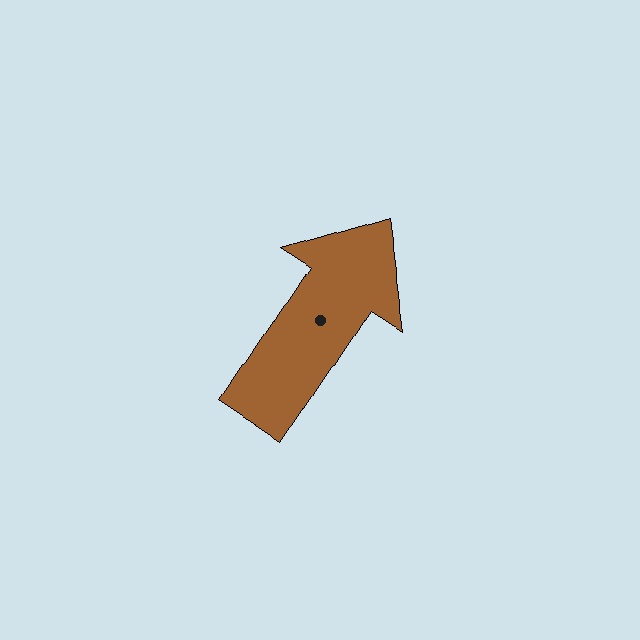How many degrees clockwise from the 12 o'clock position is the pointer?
Approximately 33 degrees.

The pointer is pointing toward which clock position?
Roughly 1 o'clock.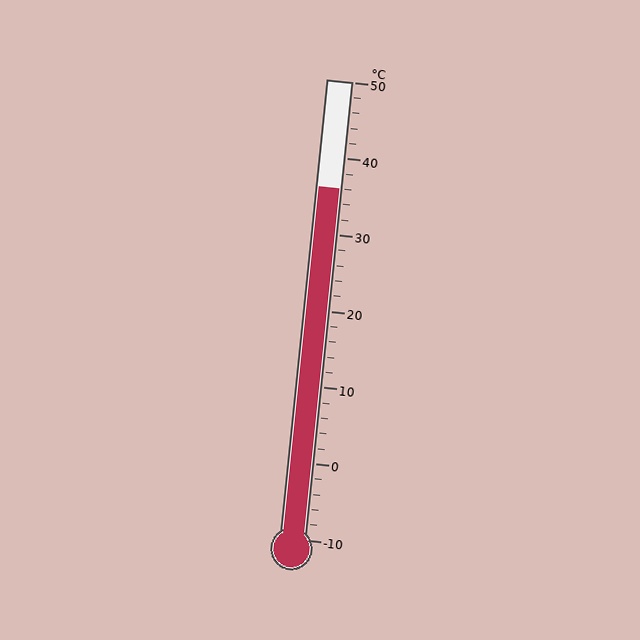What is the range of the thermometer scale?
The thermometer scale ranges from -10°C to 50°C.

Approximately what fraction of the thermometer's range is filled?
The thermometer is filled to approximately 75% of its range.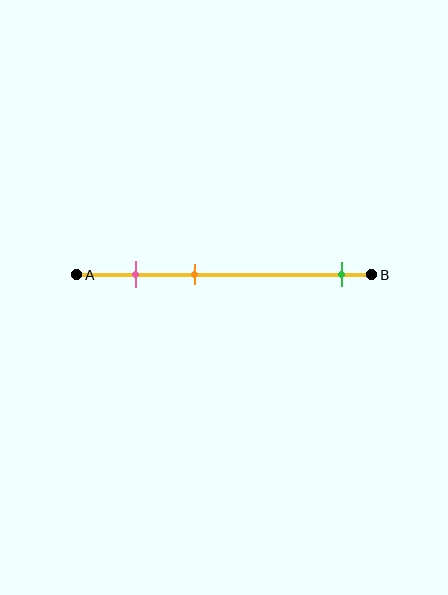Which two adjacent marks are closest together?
The pink and orange marks are the closest adjacent pair.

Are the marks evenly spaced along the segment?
No, the marks are not evenly spaced.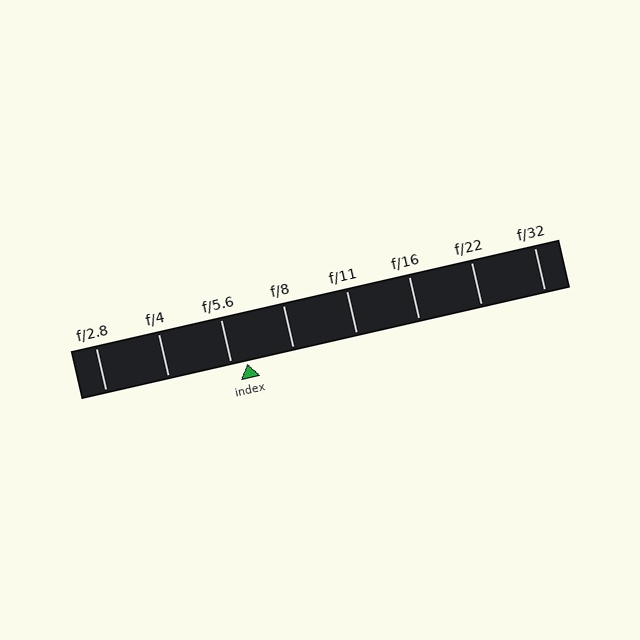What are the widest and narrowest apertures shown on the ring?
The widest aperture shown is f/2.8 and the narrowest is f/32.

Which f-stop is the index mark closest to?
The index mark is closest to f/5.6.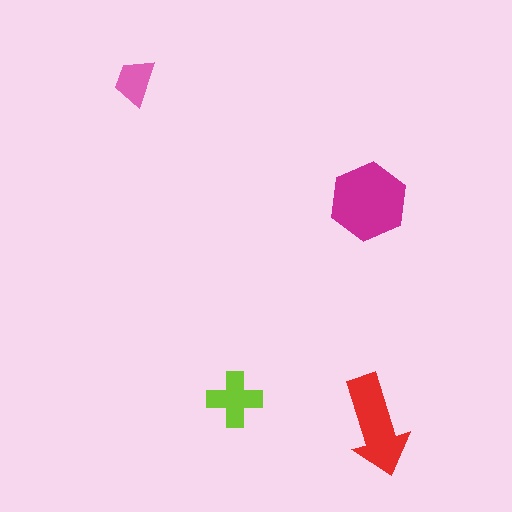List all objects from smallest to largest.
The pink trapezoid, the lime cross, the red arrow, the magenta hexagon.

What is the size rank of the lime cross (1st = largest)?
3rd.